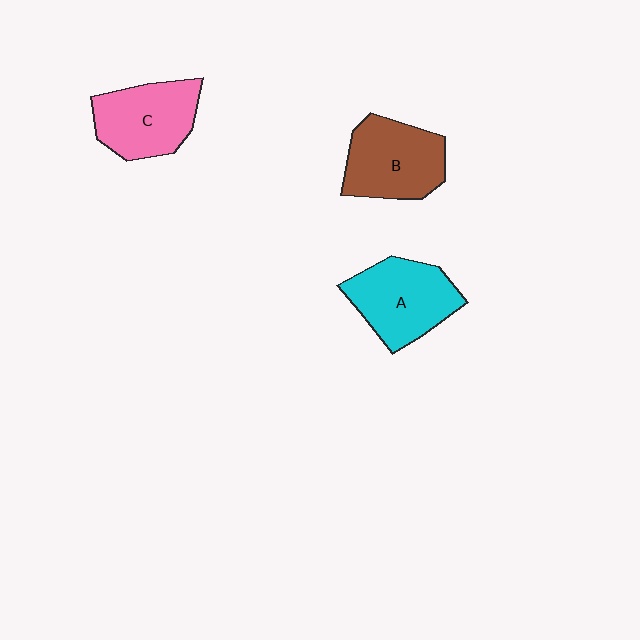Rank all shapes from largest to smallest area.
From largest to smallest: A (cyan), B (brown), C (pink).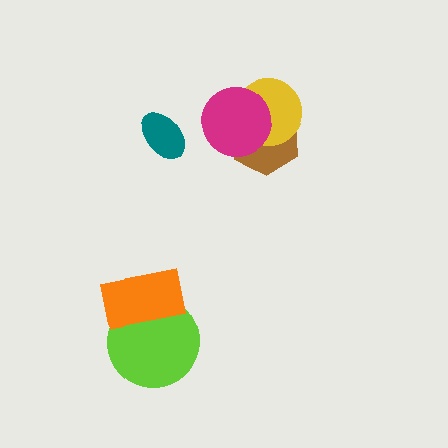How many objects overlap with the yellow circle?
2 objects overlap with the yellow circle.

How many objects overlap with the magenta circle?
2 objects overlap with the magenta circle.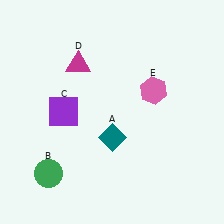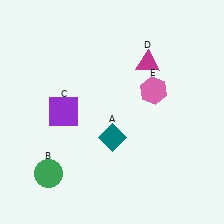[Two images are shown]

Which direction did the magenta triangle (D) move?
The magenta triangle (D) moved right.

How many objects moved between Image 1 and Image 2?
1 object moved between the two images.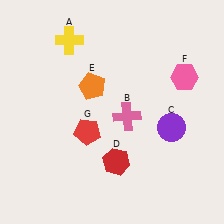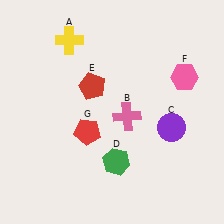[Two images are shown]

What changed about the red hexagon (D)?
In Image 1, D is red. In Image 2, it changed to green.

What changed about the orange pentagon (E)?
In Image 1, E is orange. In Image 2, it changed to red.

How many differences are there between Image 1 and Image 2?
There are 2 differences between the two images.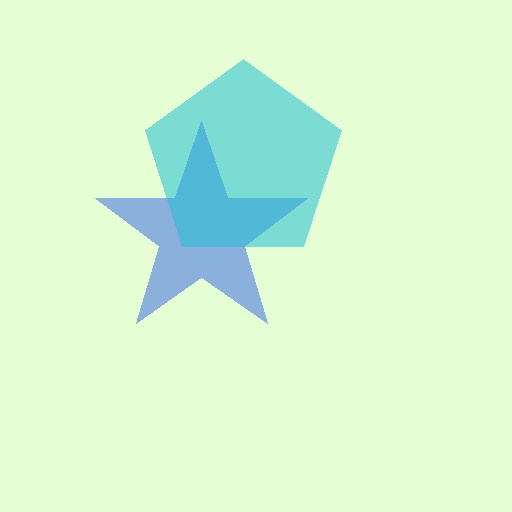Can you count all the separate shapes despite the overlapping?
Yes, there are 2 separate shapes.